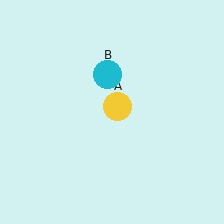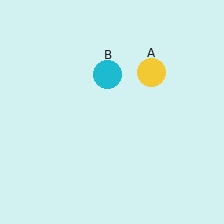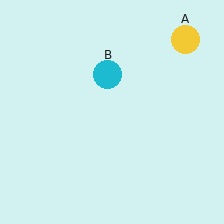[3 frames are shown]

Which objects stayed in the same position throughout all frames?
Cyan circle (object B) remained stationary.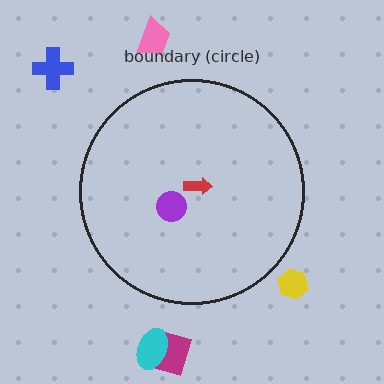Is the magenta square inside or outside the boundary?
Outside.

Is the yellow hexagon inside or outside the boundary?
Outside.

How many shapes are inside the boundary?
2 inside, 5 outside.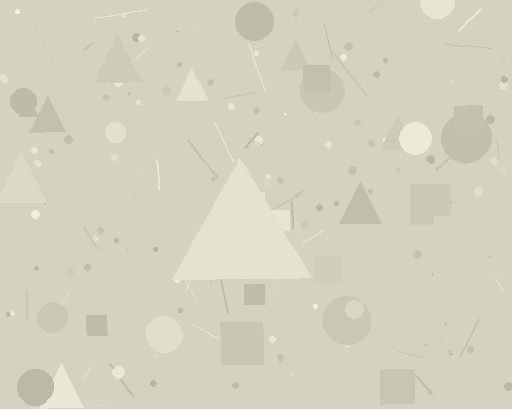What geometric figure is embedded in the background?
A triangle is embedded in the background.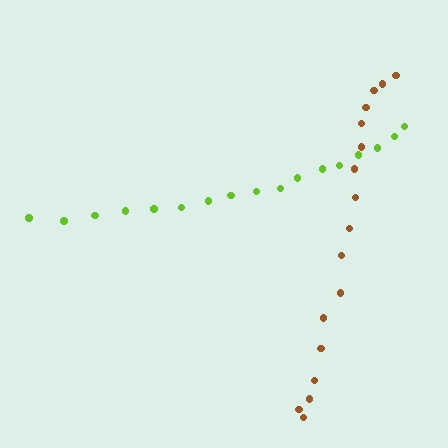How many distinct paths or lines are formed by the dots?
There are 2 distinct paths.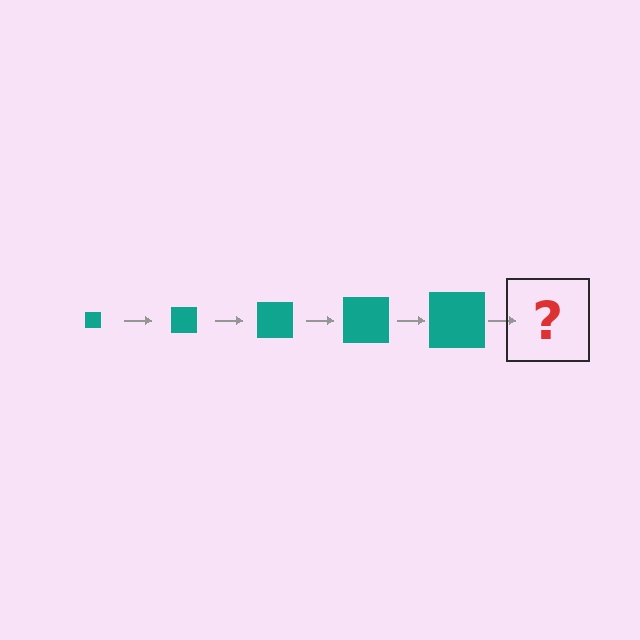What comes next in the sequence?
The next element should be a teal square, larger than the previous one.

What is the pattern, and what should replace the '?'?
The pattern is that the square gets progressively larger each step. The '?' should be a teal square, larger than the previous one.